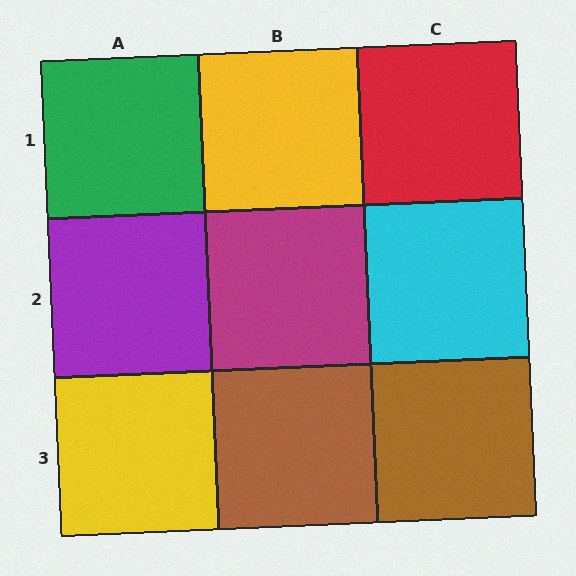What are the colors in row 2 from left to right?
Purple, magenta, cyan.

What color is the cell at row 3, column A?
Yellow.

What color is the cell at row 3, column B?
Brown.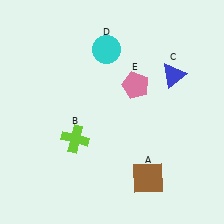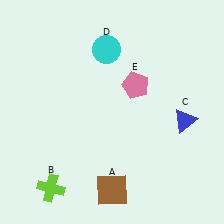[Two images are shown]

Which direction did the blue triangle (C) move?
The blue triangle (C) moved down.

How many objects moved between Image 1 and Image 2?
3 objects moved between the two images.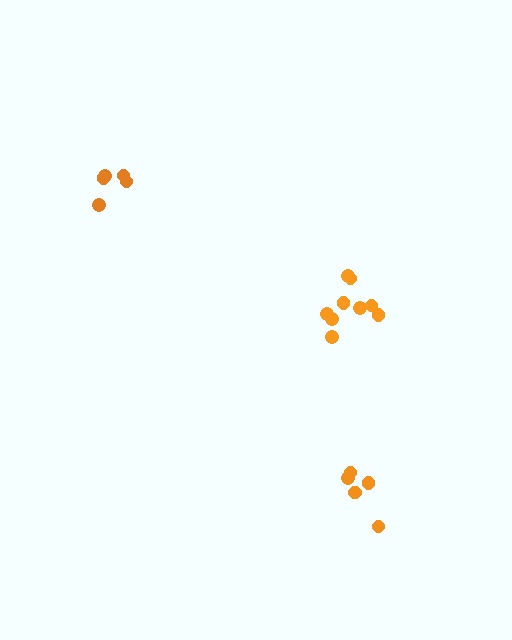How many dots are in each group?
Group 1: 9 dots, Group 2: 5 dots, Group 3: 5 dots (19 total).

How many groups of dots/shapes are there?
There are 3 groups.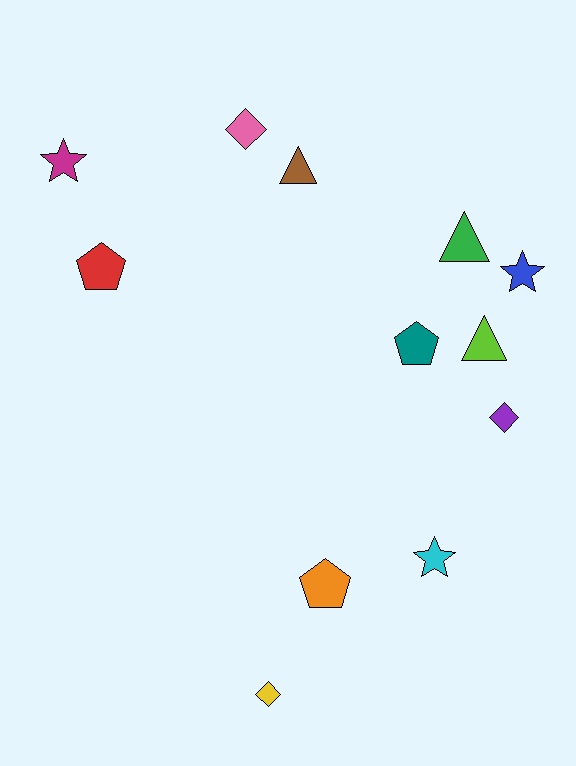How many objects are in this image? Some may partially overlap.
There are 12 objects.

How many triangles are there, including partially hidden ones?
There are 3 triangles.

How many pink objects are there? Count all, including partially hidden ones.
There is 1 pink object.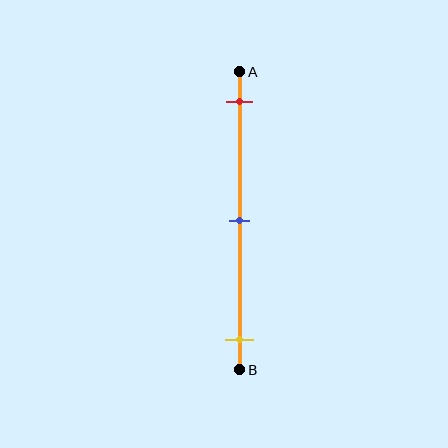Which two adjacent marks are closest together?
The red and blue marks are the closest adjacent pair.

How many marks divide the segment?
There are 3 marks dividing the segment.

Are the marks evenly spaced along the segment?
Yes, the marks are approximately evenly spaced.